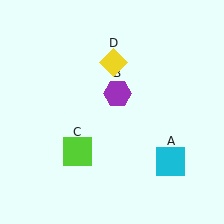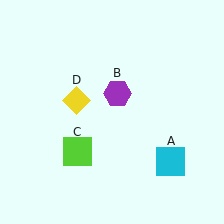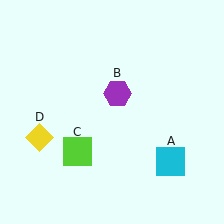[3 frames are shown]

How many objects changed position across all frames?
1 object changed position: yellow diamond (object D).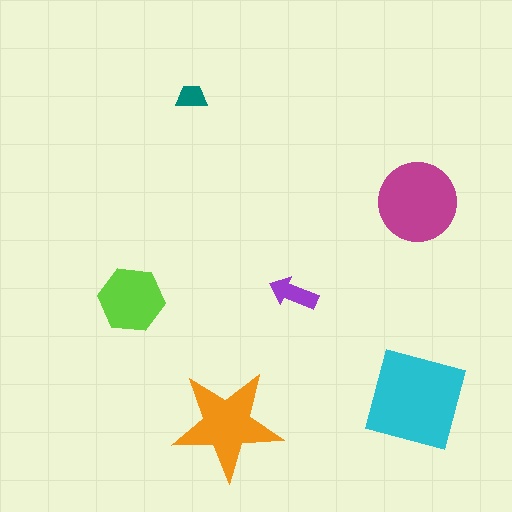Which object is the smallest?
The teal trapezoid.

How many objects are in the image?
There are 6 objects in the image.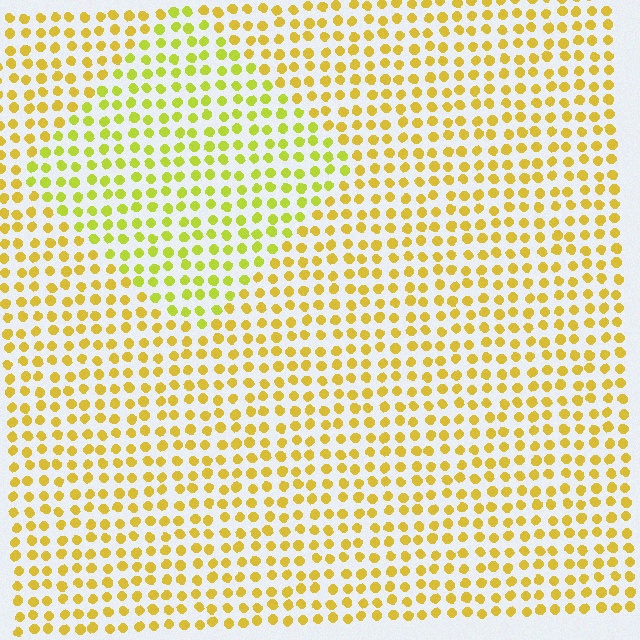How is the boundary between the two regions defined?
The boundary is defined purely by a slight shift in hue (about 24 degrees). Spacing, size, and orientation are identical on both sides.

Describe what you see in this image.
The image is filled with small yellow elements in a uniform arrangement. A diamond-shaped region is visible where the elements are tinted to a slightly different hue, forming a subtle color boundary.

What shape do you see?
I see a diamond.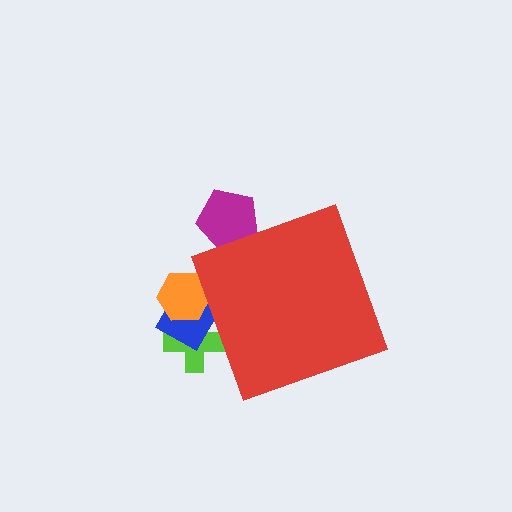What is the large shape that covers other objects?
A red diamond.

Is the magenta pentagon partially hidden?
Yes, the magenta pentagon is partially hidden behind the red diamond.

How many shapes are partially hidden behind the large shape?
4 shapes are partially hidden.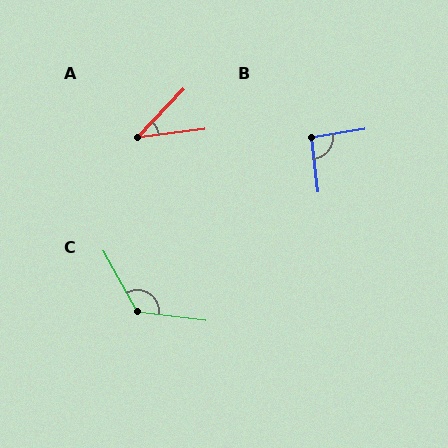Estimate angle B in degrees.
Approximately 92 degrees.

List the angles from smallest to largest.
A (39°), B (92°), C (126°).